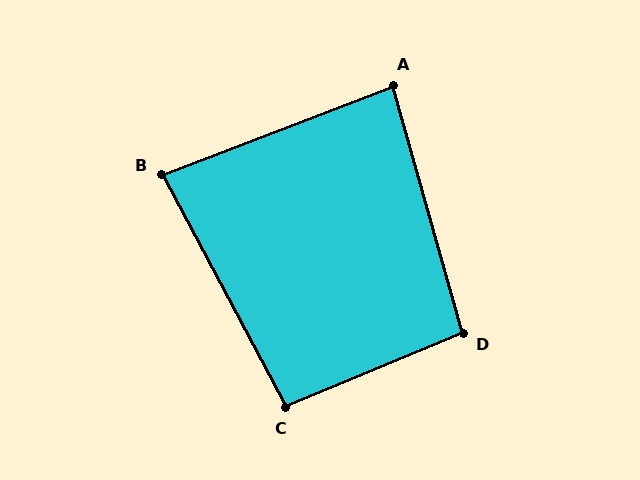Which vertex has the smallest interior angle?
B, at approximately 83 degrees.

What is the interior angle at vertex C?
Approximately 95 degrees (obtuse).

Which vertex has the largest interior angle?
D, at approximately 97 degrees.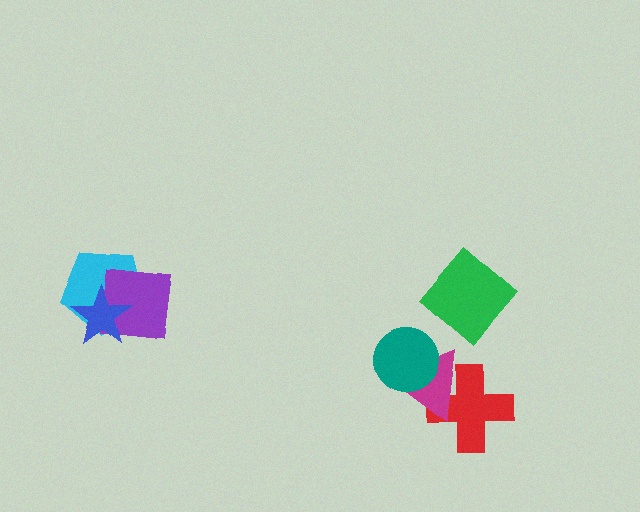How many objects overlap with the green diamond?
0 objects overlap with the green diamond.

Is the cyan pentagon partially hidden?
Yes, it is partially covered by another shape.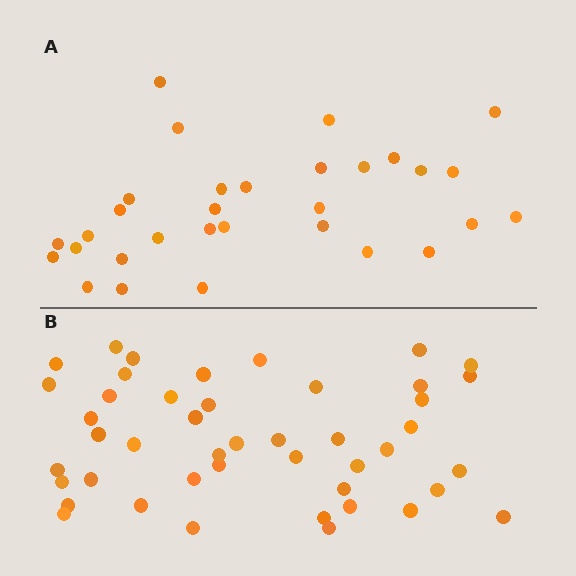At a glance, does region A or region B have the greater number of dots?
Region B (the bottom region) has more dots.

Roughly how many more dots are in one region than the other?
Region B has approximately 15 more dots than region A.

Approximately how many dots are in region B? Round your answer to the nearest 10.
About 40 dots. (The exact count is 45, which rounds to 40.)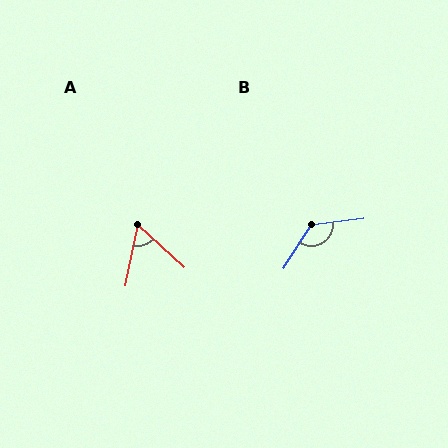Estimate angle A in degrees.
Approximately 60 degrees.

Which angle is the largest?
B, at approximately 130 degrees.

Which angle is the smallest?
A, at approximately 60 degrees.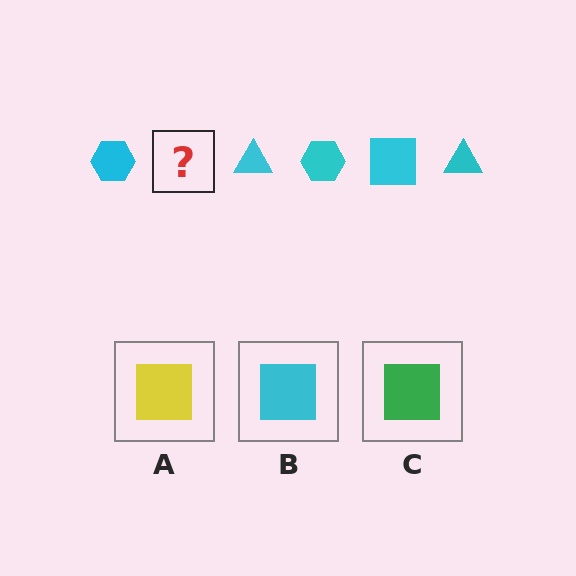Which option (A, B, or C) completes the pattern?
B.